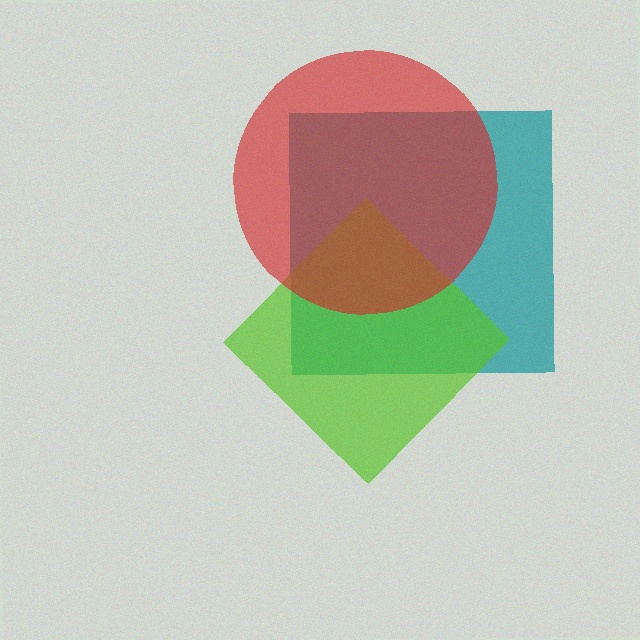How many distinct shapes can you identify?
There are 3 distinct shapes: a teal square, a lime diamond, a red circle.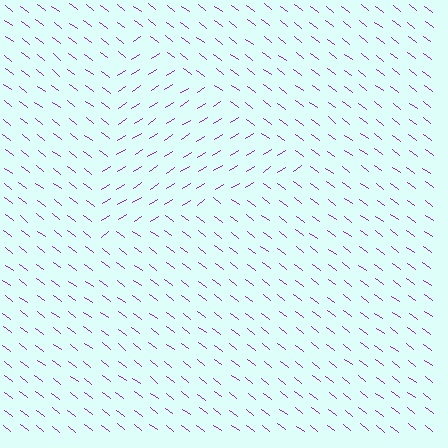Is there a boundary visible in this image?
Yes, there is a texture boundary formed by a change in line orientation.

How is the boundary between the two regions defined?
The boundary is defined purely by a change in line orientation (approximately 71 degrees difference). All lines are the same color and thickness.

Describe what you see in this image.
The image is filled with small purple line segments. A triangle region in the image has lines oriented differently from the surrounding lines, creating a visible texture boundary.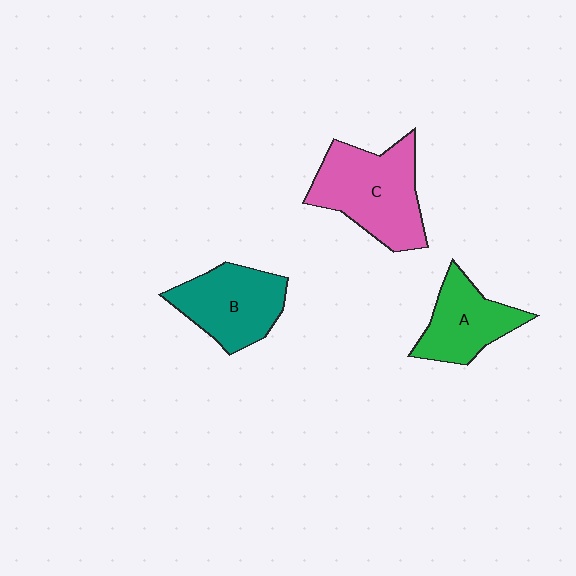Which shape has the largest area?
Shape C (pink).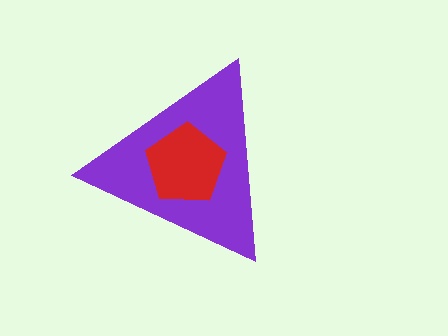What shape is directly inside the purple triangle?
The red pentagon.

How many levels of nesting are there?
2.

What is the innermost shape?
The red pentagon.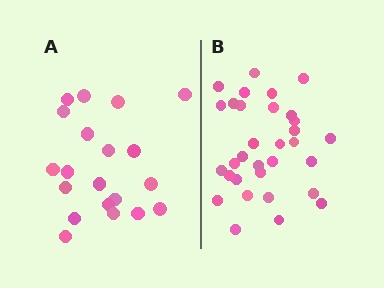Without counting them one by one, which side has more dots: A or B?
Region B (the right region) has more dots.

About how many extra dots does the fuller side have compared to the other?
Region B has roughly 12 or so more dots than region A.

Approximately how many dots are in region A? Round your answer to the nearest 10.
About 20 dots.